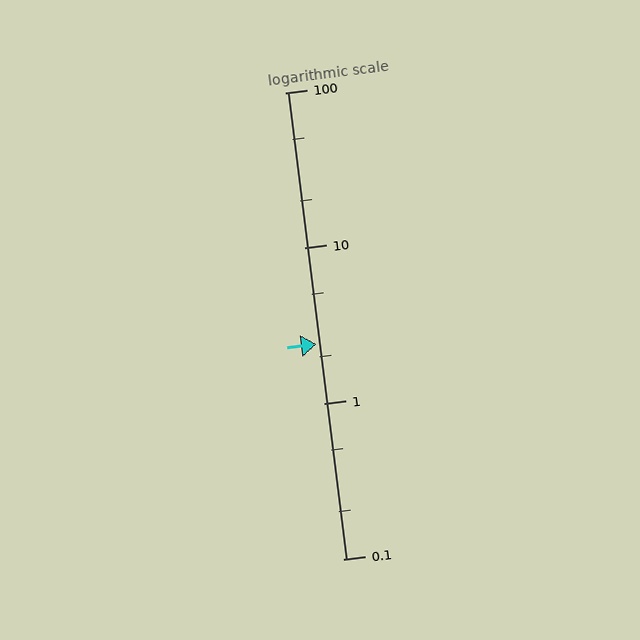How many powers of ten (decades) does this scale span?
The scale spans 3 decades, from 0.1 to 100.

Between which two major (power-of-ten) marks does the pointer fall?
The pointer is between 1 and 10.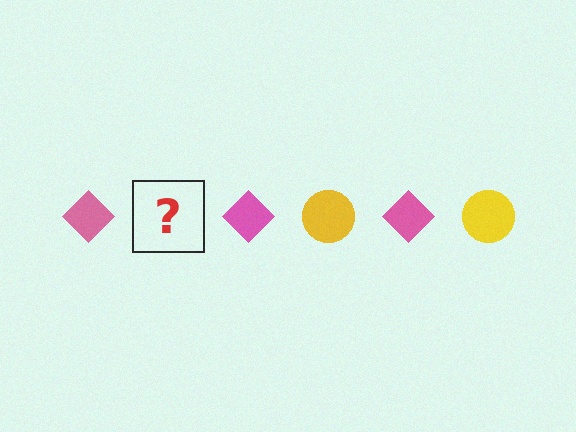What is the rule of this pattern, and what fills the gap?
The rule is that the pattern alternates between pink diamond and yellow circle. The gap should be filled with a yellow circle.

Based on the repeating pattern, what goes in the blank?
The blank should be a yellow circle.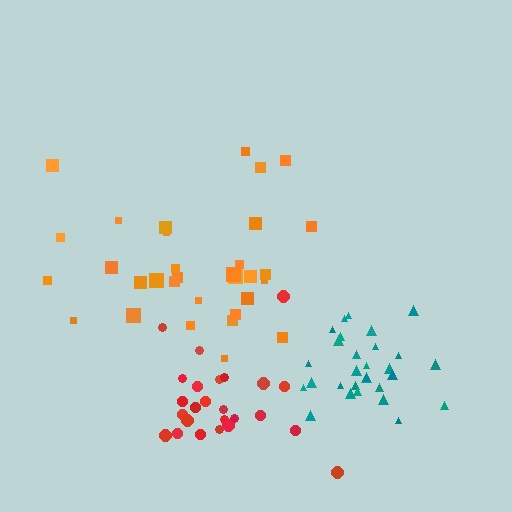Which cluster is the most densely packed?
Teal.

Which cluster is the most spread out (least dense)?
Orange.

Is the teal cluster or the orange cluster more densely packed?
Teal.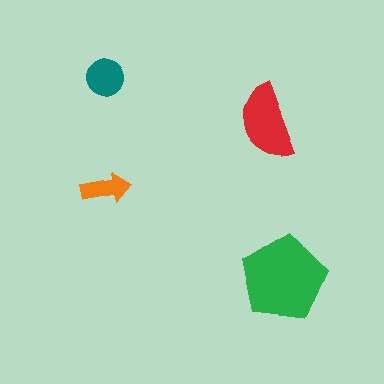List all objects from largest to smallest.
The green pentagon, the red semicircle, the teal circle, the orange arrow.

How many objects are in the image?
There are 4 objects in the image.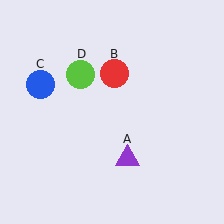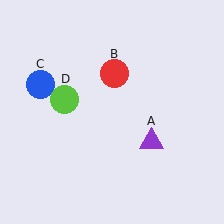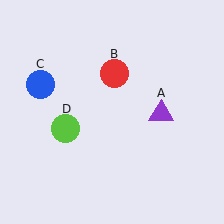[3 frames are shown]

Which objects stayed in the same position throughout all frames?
Red circle (object B) and blue circle (object C) remained stationary.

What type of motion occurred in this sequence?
The purple triangle (object A), lime circle (object D) rotated counterclockwise around the center of the scene.